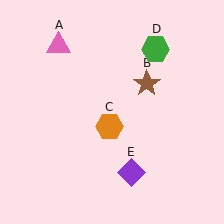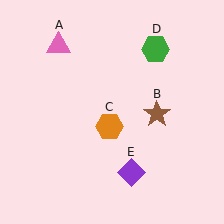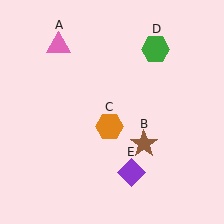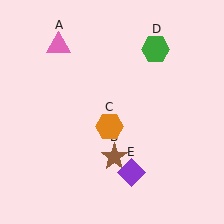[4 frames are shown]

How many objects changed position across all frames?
1 object changed position: brown star (object B).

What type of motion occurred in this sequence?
The brown star (object B) rotated clockwise around the center of the scene.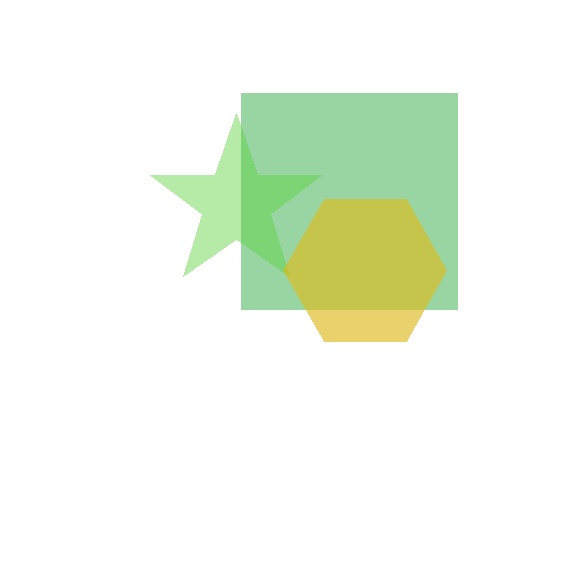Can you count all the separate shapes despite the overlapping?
Yes, there are 3 separate shapes.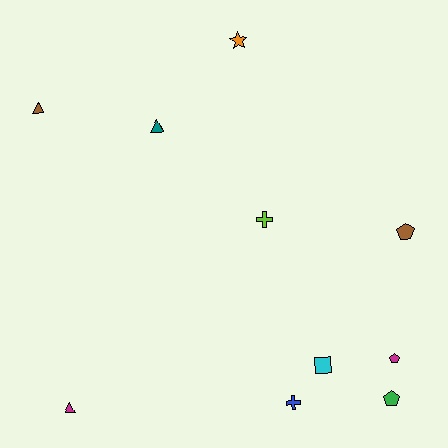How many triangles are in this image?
There are 3 triangles.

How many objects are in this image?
There are 10 objects.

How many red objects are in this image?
There are no red objects.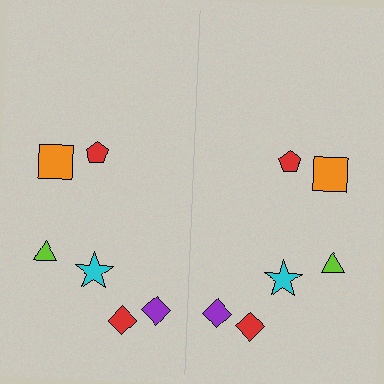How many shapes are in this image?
There are 12 shapes in this image.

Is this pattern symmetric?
Yes, this pattern has bilateral (reflection) symmetry.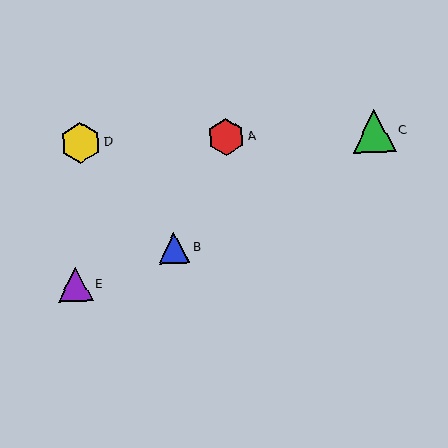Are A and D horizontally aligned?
Yes, both are at y≈137.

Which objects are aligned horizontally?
Objects A, C, D are aligned horizontally.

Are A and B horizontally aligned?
No, A is at y≈137 and B is at y≈248.